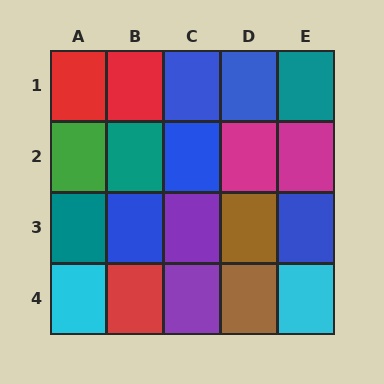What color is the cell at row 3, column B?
Blue.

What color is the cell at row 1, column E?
Teal.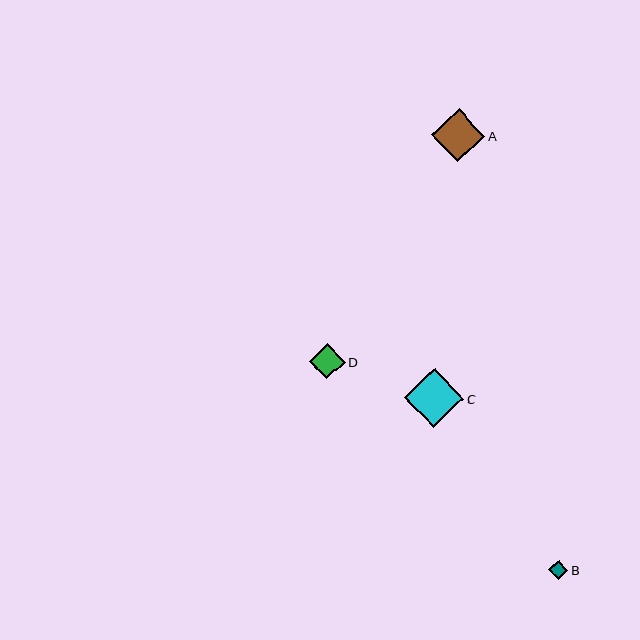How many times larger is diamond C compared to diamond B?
Diamond C is approximately 3.1 times the size of diamond B.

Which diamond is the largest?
Diamond C is the largest with a size of approximately 59 pixels.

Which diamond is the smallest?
Diamond B is the smallest with a size of approximately 19 pixels.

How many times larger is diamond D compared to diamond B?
Diamond D is approximately 1.8 times the size of diamond B.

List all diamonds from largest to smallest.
From largest to smallest: C, A, D, B.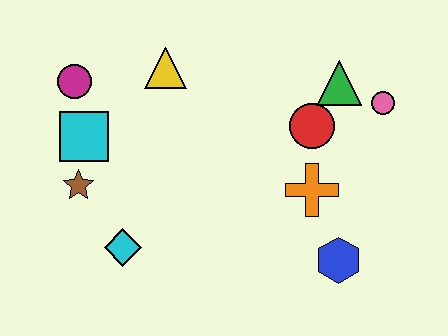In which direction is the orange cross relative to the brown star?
The orange cross is to the right of the brown star.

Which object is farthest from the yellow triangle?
The blue hexagon is farthest from the yellow triangle.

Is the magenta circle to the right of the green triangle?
No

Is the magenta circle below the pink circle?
No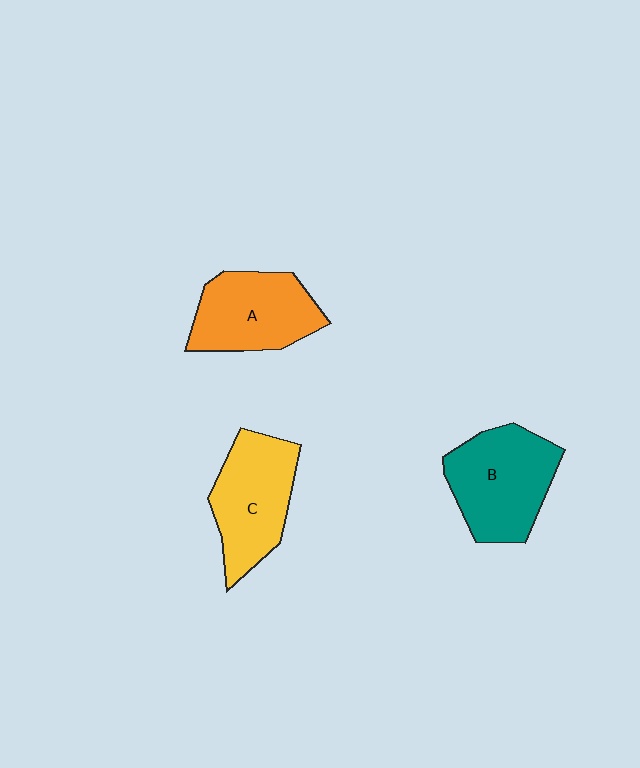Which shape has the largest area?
Shape B (teal).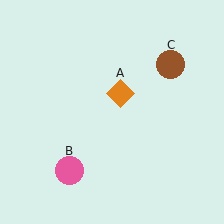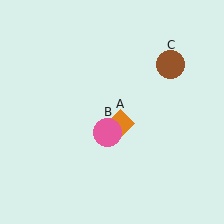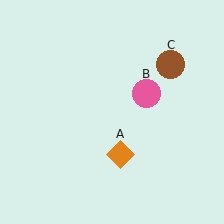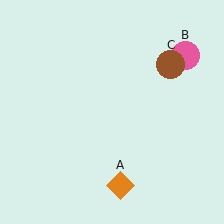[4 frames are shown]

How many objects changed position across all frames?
2 objects changed position: orange diamond (object A), pink circle (object B).